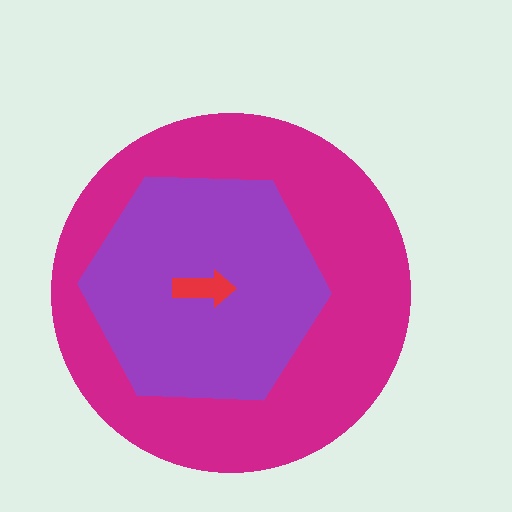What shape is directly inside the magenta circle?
The purple hexagon.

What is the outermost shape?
The magenta circle.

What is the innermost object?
The red arrow.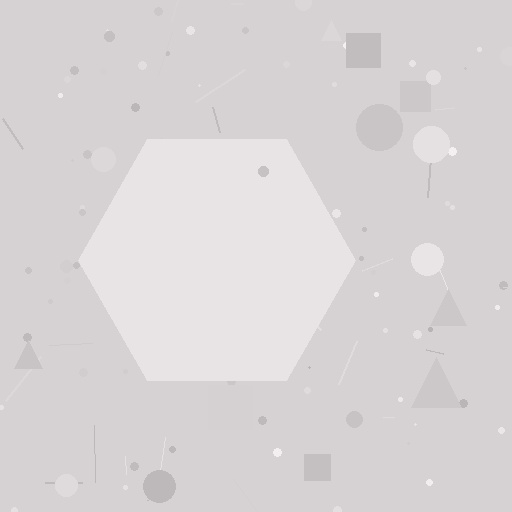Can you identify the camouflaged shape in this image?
The camouflaged shape is a hexagon.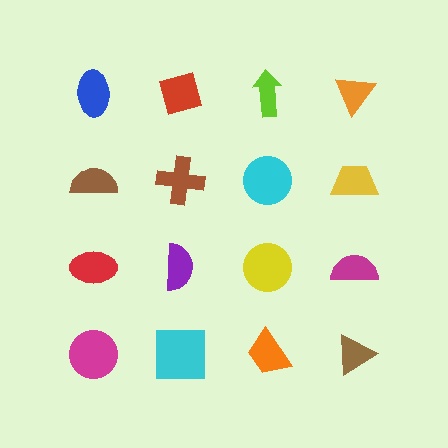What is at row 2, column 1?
A brown semicircle.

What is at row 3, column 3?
A yellow circle.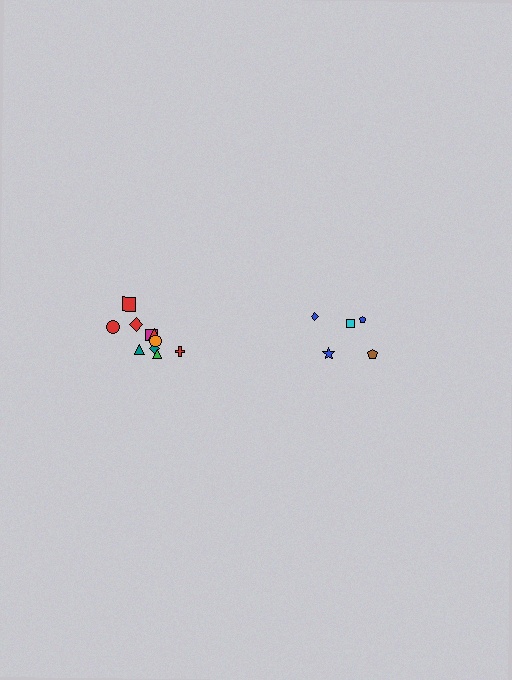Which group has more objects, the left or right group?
The left group.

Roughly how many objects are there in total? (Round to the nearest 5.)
Roughly 15 objects in total.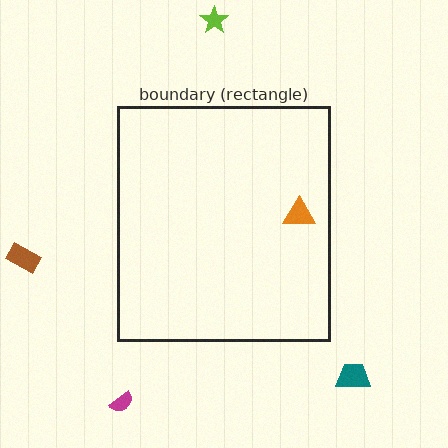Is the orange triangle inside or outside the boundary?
Inside.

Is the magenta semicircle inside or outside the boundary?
Outside.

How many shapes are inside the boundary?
1 inside, 4 outside.